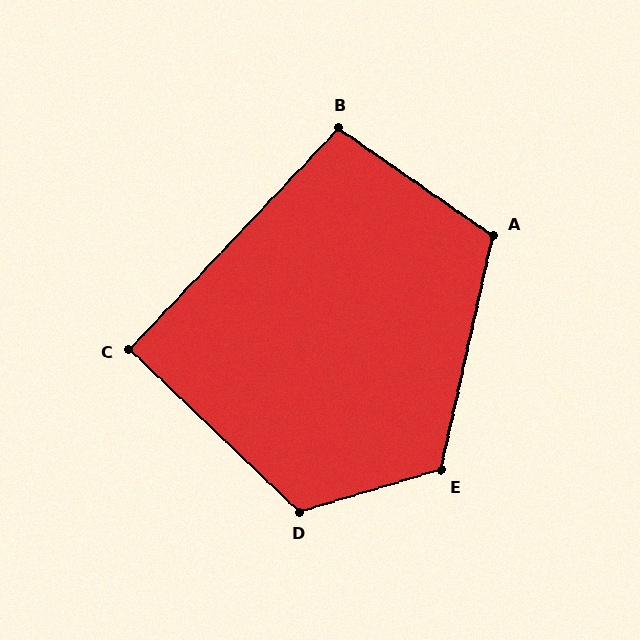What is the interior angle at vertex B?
Approximately 99 degrees (obtuse).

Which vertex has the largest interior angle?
D, at approximately 120 degrees.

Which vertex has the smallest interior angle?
C, at approximately 90 degrees.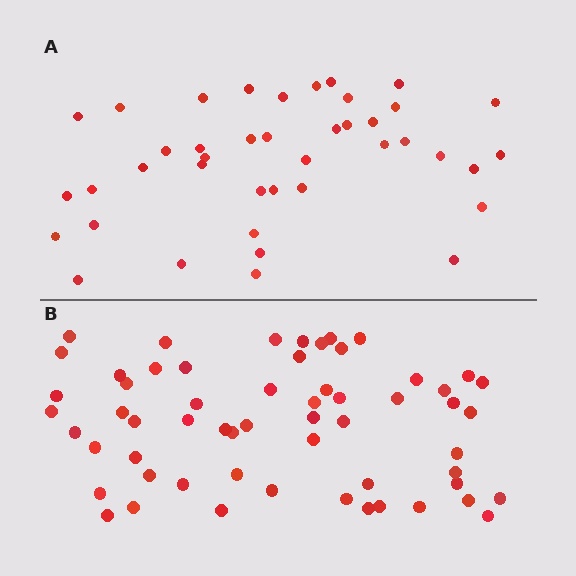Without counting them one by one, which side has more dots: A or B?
Region B (the bottom region) has more dots.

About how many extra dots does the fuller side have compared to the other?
Region B has approximately 20 more dots than region A.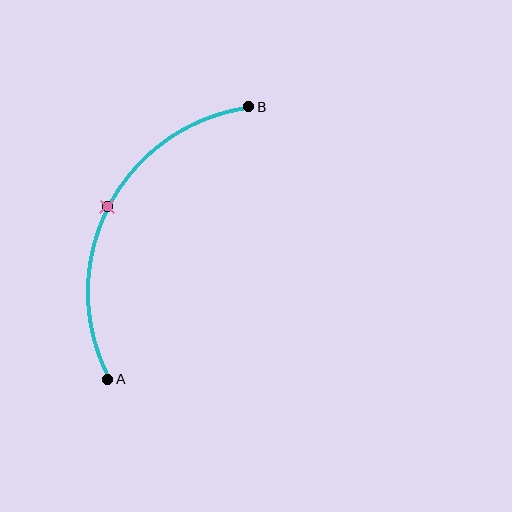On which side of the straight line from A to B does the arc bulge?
The arc bulges to the left of the straight line connecting A and B.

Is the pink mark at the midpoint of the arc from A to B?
Yes. The pink mark lies on the arc at equal arc-length from both A and B — it is the arc midpoint.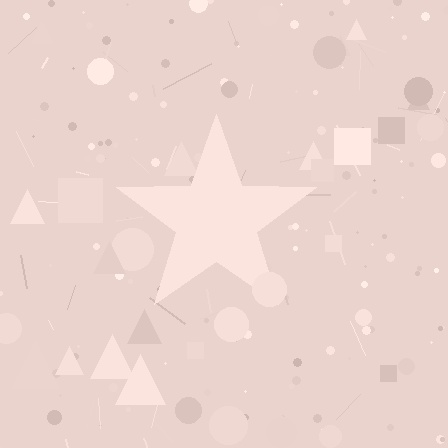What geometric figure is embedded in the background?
A star is embedded in the background.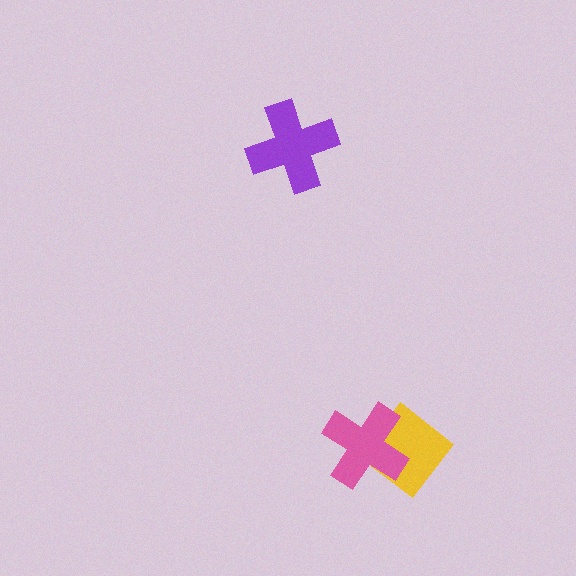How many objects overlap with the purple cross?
0 objects overlap with the purple cross.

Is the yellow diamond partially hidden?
Yes, it is partially covered by another shape.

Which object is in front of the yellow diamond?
The pink cross is in front of the yellow diamond.